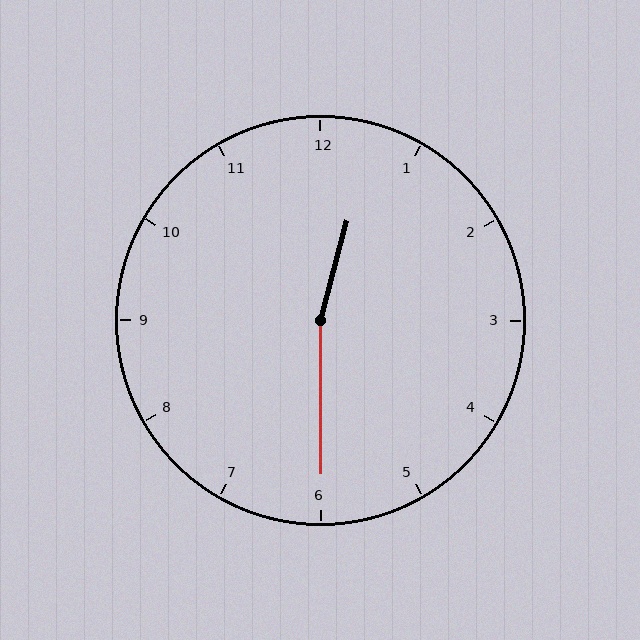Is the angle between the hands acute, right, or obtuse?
It is obtuse.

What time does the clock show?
12:30.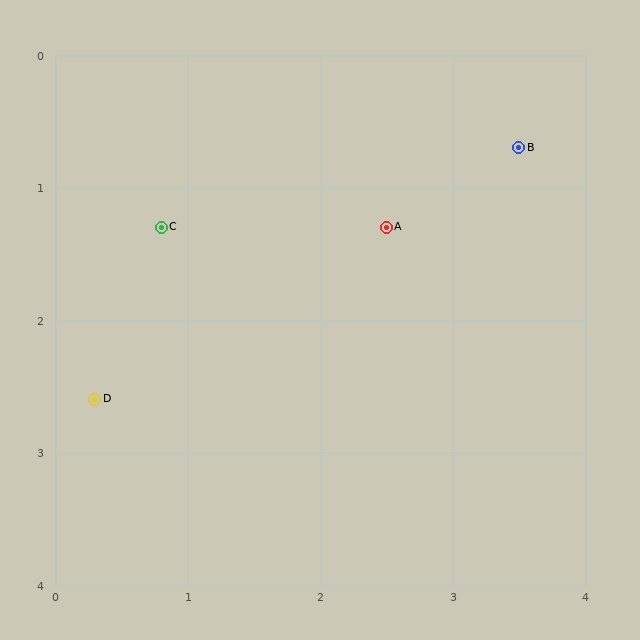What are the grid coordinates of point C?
Point C is at approximately (0.8, 1.3).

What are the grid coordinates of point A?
Point A is at approximately (2.5, 1.3).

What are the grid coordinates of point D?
Point D is at approximately (0.3, 2.6).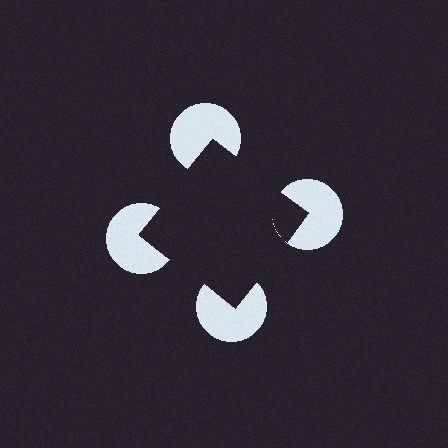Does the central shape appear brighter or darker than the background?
It typically appears slightly darker than the background, even though no actual brightness change is drawn.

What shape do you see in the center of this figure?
An illusory square — its edges are inferred from the aligned wedge cuts in the pac-man discs, not physically drawn.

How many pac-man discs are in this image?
There are 4 — one at each vertex of the illusory square.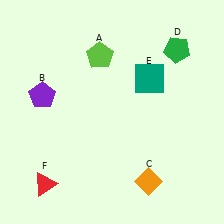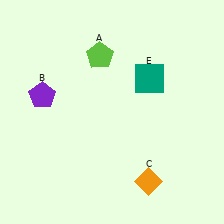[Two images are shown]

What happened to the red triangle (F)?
The red triangle (F) was removed in Image 2. It was in the bottom-left area of Image 1.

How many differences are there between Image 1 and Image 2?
There are 2 differences between the two images.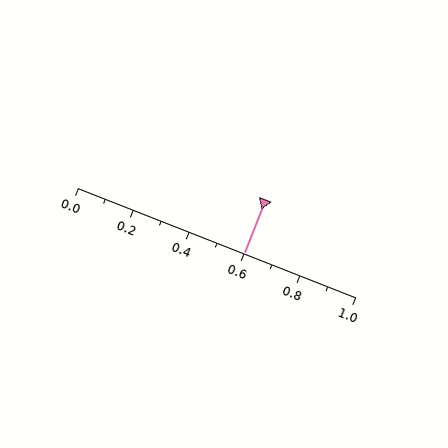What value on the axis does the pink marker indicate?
The marker indicates approximately 0.6.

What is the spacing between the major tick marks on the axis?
The major ticks are spaced 0.2 apart.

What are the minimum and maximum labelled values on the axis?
The axis runs from 0.0 to 1.0.